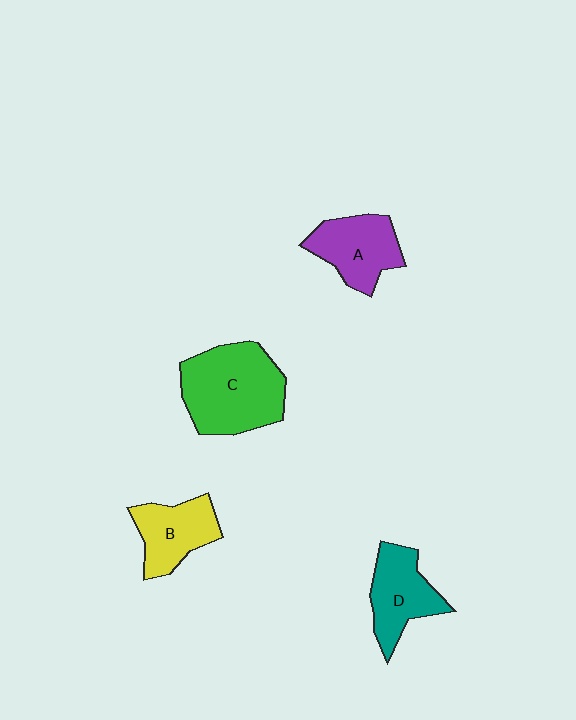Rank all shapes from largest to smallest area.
From largest to smallest: C (green), A (purple), D (teal), B (yellow).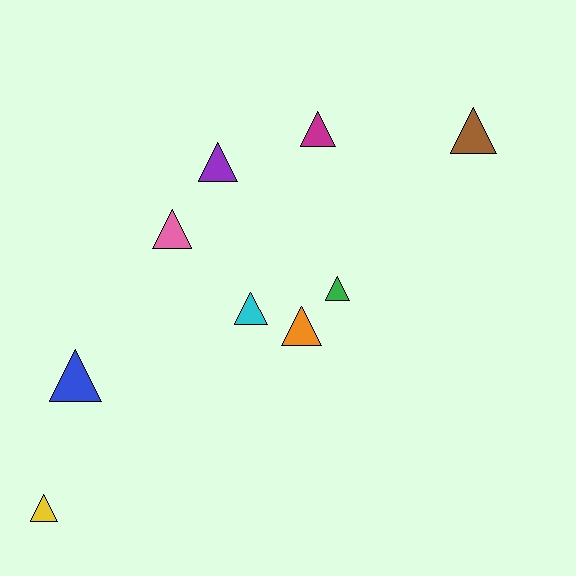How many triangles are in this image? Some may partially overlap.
There are 9 triangles.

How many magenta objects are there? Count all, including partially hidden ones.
There is 1 magenta object.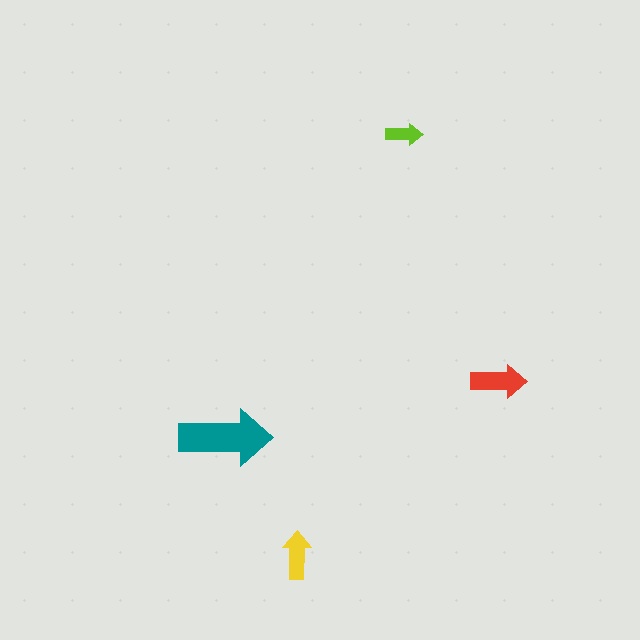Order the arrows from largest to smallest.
the teal one, the red one, the yellow one, the lime one.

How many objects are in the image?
There are 4 objects in the image.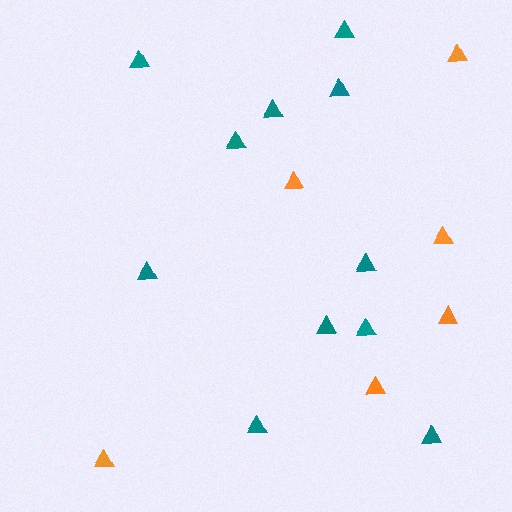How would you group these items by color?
There are 2 groups: one group of teal triangles (11) and one group of orange triangles (6).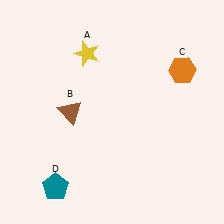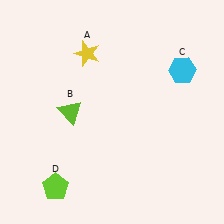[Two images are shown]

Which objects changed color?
B changed from brown to lime. C changed from orange to cyan. D changed from teal to lime.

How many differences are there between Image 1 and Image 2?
There are 3 differences between the two images.